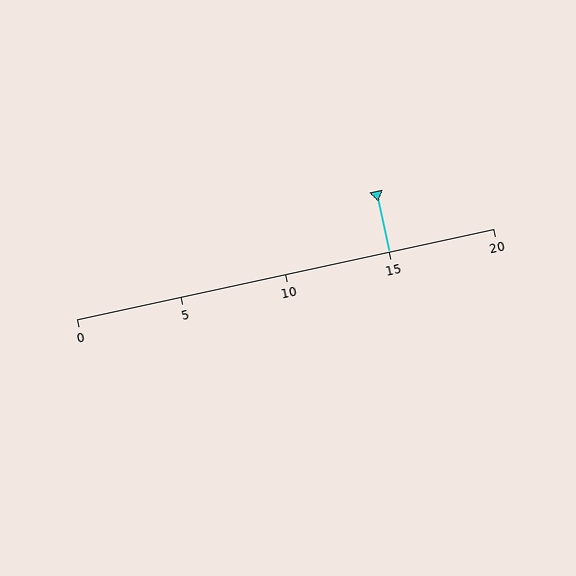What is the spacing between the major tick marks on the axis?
The major ticks are spaced 5 apart.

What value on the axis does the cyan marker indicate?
The marker indicates approximately 15.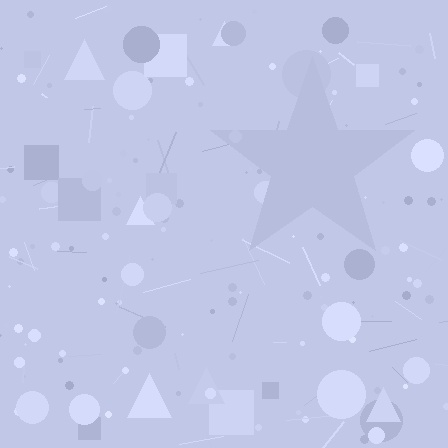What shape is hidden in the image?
A star is hidden in the image.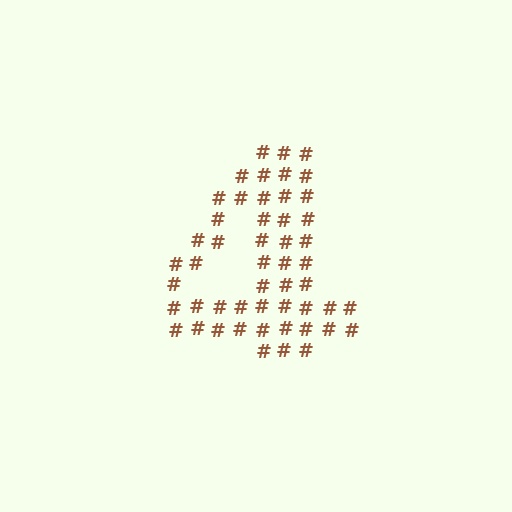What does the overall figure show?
The overall figure shows the digit 4.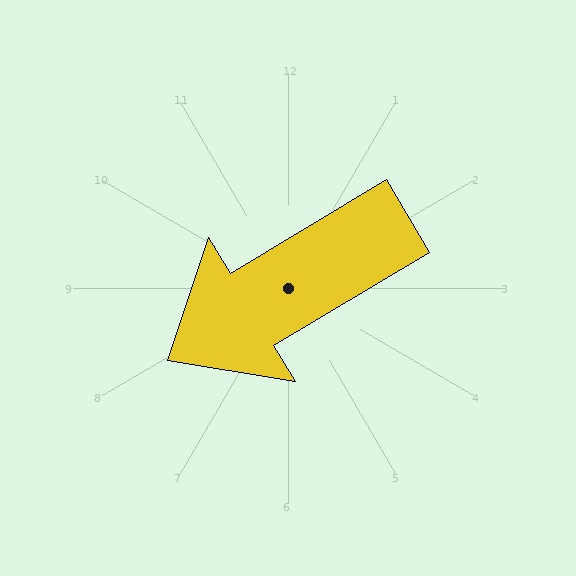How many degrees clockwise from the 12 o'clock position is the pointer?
Approximately 239 degrees.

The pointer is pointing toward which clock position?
Roughly 8 o'clock.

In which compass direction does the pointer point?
Southwest.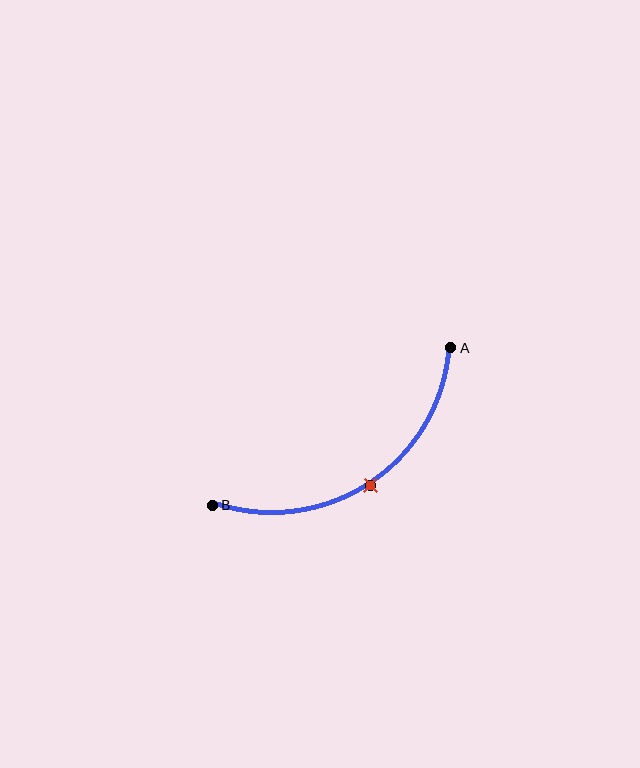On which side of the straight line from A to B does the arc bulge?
The arc bulges below the straight line connecting A and B.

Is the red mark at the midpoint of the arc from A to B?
Yes. The red mark lies on the arc at equal arc-length from both A and B — it is the arc midpoint.